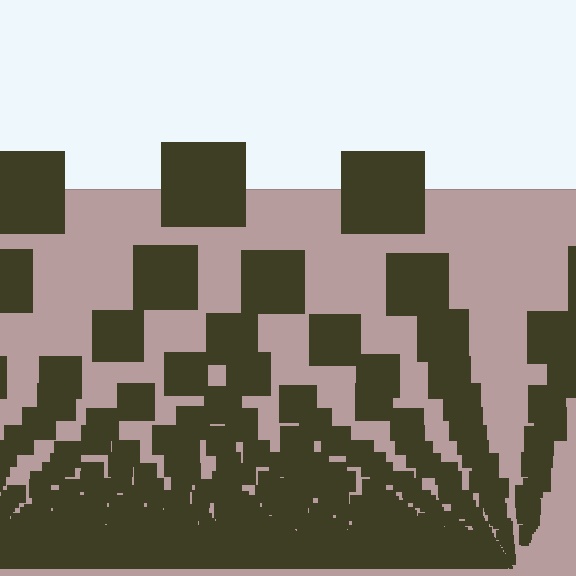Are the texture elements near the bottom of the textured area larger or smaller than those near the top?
Smaller. The gradient is inverted — elements near the bottom are smaller and denser.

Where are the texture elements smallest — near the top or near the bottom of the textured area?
Near the bottom.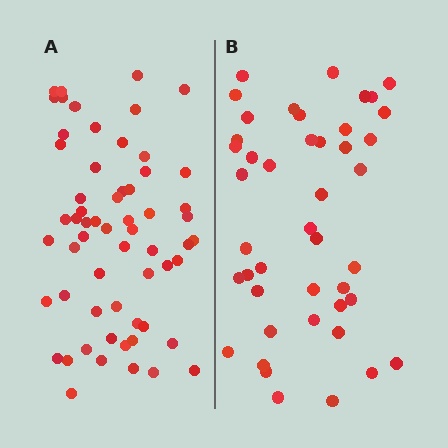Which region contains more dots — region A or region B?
Region A (the left region) has more dots.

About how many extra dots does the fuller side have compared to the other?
Region A has approximately 15 more dots than region B.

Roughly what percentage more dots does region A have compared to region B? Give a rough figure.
About 35% more.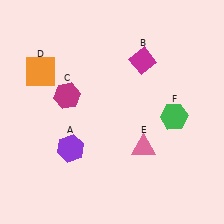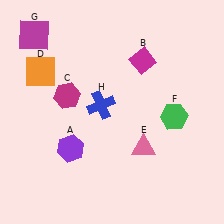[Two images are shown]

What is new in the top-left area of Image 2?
A blue cross (H) was added in the top-left area of Image 2.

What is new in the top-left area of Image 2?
A magenta square (G) was added in the top-left area of Image 2.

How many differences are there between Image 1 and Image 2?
There are 2 differences between the two images.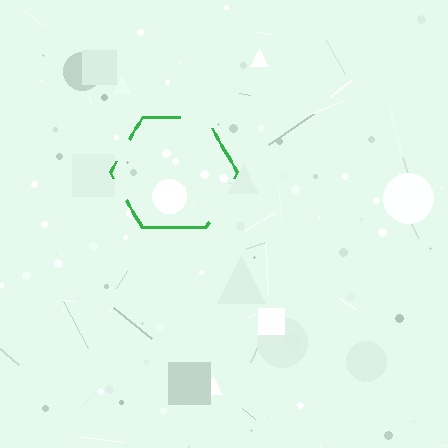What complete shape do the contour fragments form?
The contour fragments form a hexagon.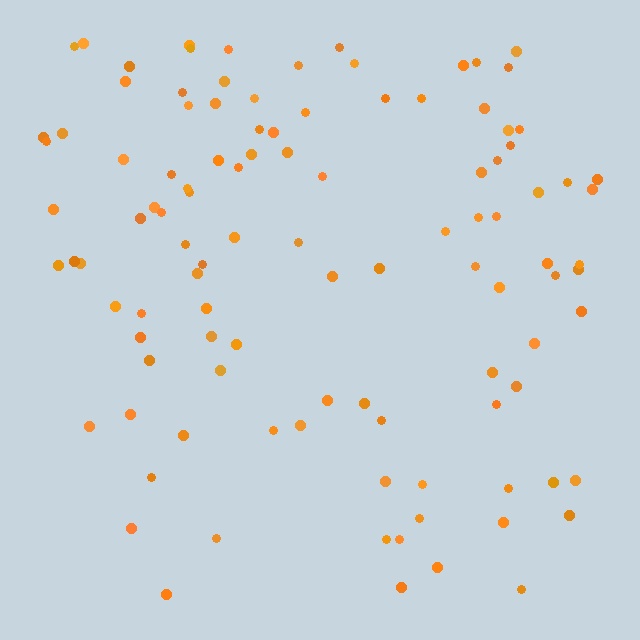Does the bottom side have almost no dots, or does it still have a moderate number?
Still a moderate number, just noticeably fewer than the top.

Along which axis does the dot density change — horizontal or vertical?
Vertical.